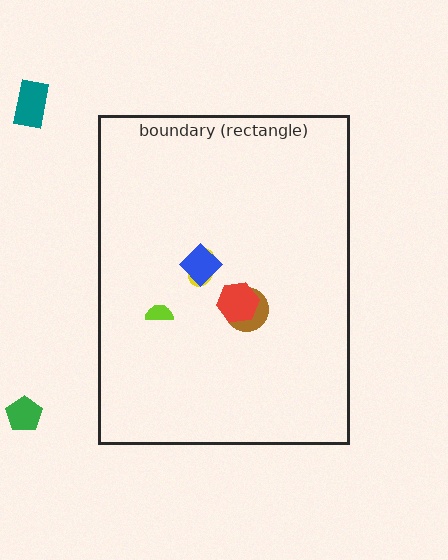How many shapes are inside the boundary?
5 inside, 2 outside.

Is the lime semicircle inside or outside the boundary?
Inside.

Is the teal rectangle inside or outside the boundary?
Outside.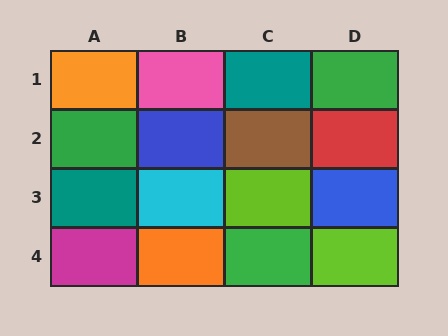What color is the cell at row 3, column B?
Cyan.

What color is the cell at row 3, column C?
Lime.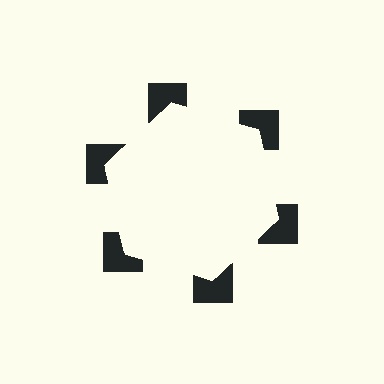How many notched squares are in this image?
There are 6 — one at each vertex of the illusory hexagon.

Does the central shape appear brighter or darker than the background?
It typically appears slightly brighter than the background, even though no actual brightness change is drawn.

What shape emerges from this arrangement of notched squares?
An illusory hexagon — its edges are inferred from the aligned wedge cuts in the notched squares, not physically drawn.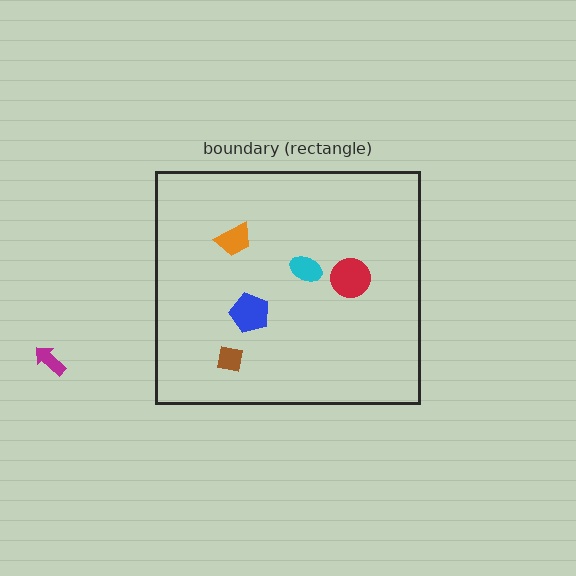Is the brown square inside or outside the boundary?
Inside.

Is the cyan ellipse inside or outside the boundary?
Inside.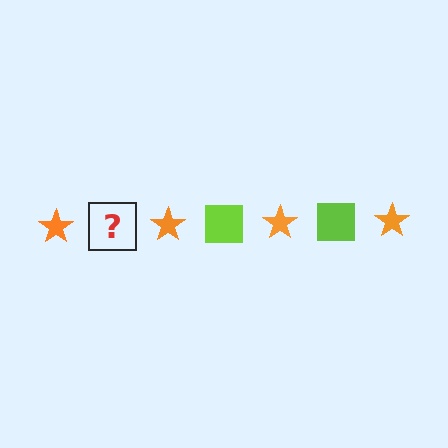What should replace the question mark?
The question mark should be replaced with a lime square.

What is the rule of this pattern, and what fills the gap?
The rule is that the pattern alternates between orange star and lime square. The gap should be filled with a lime square.